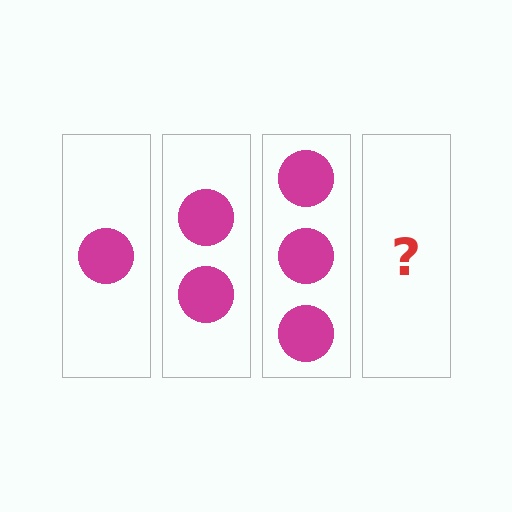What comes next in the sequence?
The next element should be 4 circles.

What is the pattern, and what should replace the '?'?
The pattern is that each step adds one more circle. The '?' should be 4 circles.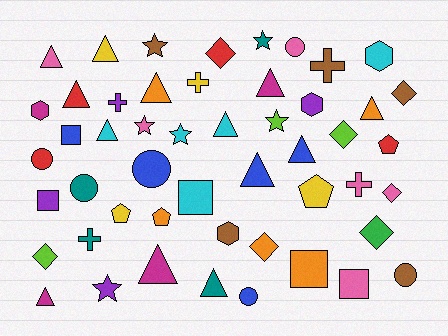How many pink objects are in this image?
There are 6 pink objects.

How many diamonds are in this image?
There are 7 diamonds.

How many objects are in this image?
There are 50 objects.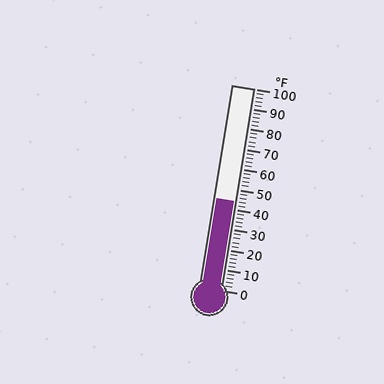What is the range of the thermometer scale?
The thermometer scale ranges from 0°F to 100°F.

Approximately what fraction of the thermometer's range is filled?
The thermometer is filled to approximately 45% of its range.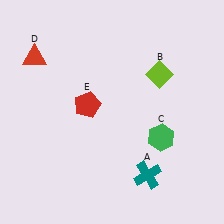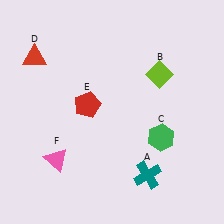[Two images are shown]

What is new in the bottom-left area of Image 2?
A pink triangle (F) was added in the bottom-left area of Image 2.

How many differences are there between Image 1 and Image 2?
There is 1 difference between the two images.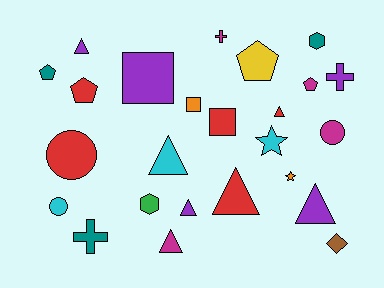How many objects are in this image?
There are 25 objects.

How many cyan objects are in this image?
There are 3 cyan objects.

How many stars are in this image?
There are 2 stars.